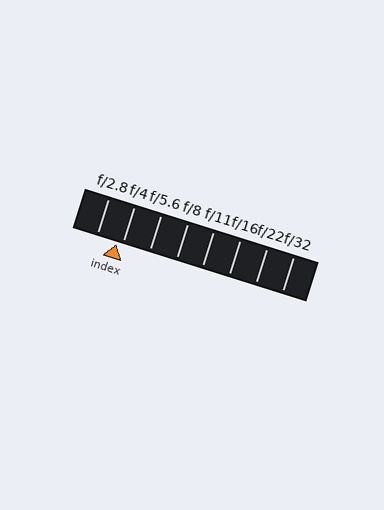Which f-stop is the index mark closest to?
The index mark is closest to f/4.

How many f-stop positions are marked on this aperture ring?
There are 8 f-stop positions marked.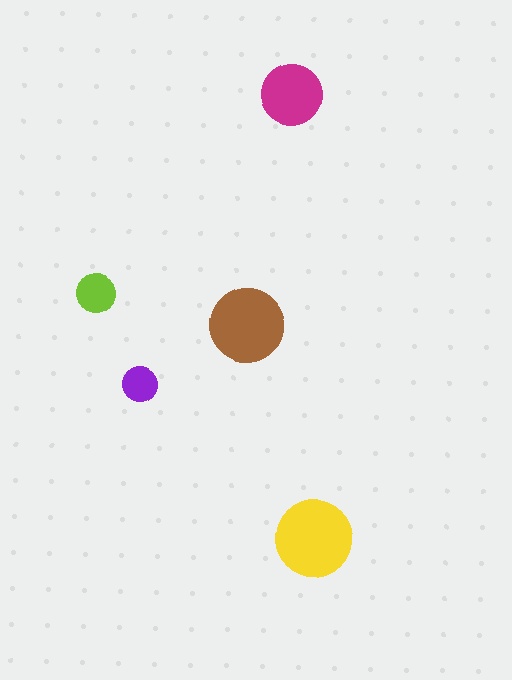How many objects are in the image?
There are 5 objects in the image.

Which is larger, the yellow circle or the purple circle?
The yellow one.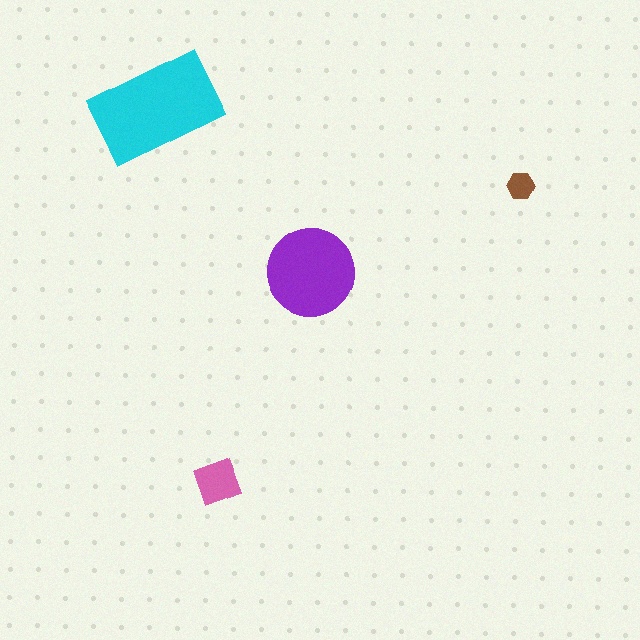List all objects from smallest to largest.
The brown hexagon, the pink diamond, the purple circle, the cyan rectangle.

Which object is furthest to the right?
The brown hexagon is rightmost.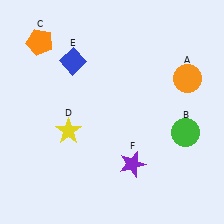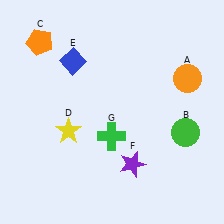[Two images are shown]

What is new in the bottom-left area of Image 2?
A green cross (G) was added in the bottom-left area of Image 2.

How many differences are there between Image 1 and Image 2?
There is 1 difference between the two images.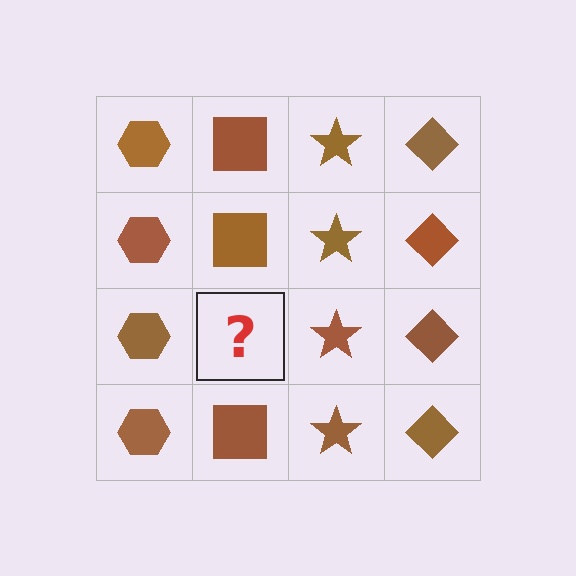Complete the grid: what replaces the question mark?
The question mark should be replaced with a brown square.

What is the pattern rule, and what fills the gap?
The rule is that each column has a consistent shape. The gap should be filled with a brown square.